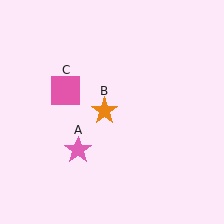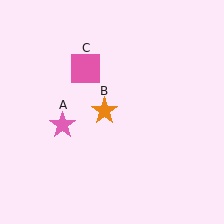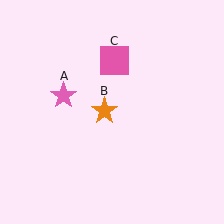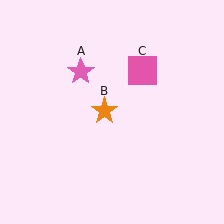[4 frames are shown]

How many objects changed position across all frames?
2 objects changed position: pink star (object A), pink square (object C).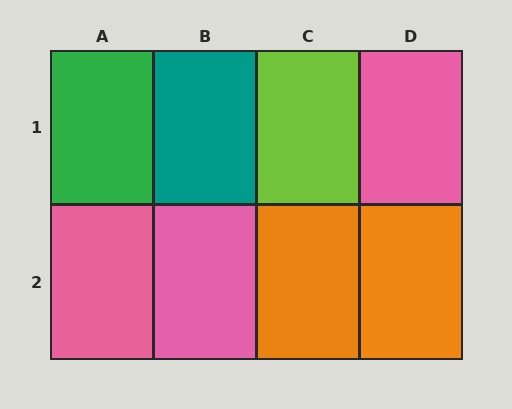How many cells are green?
1 cell is green.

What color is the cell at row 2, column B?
Pink.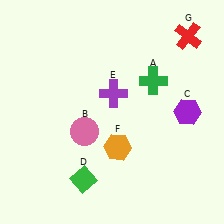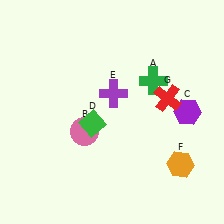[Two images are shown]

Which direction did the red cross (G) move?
The red cross (G) moved down.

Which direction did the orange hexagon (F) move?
The orange hexagon (F) moved right.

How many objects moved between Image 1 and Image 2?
3 objects moved between the two images.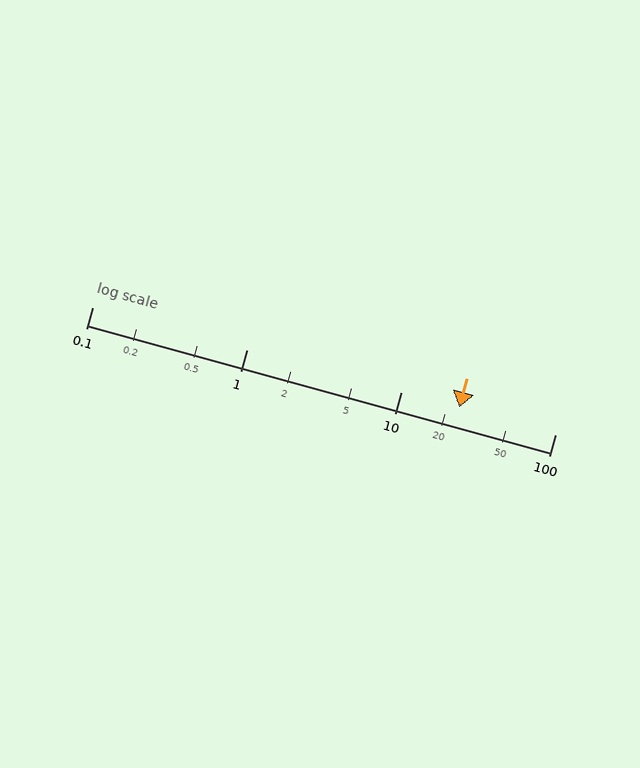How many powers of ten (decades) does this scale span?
The scale spans 3 decades, from 0.1 to 100.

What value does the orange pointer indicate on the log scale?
The pointer indicates approximately 24.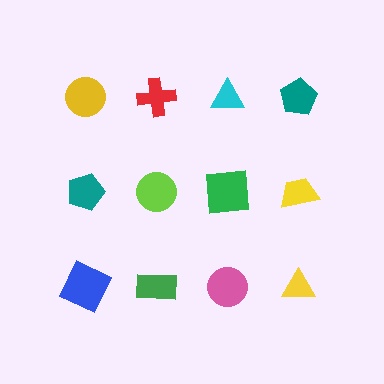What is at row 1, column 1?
A yellow circle.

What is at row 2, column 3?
A green square.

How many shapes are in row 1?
4 shapes.